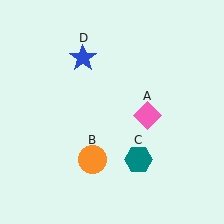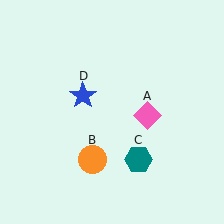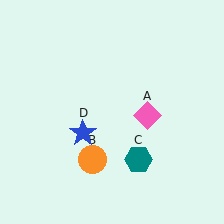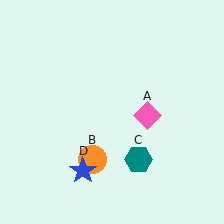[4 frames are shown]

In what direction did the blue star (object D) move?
The blue star (object D) moved down.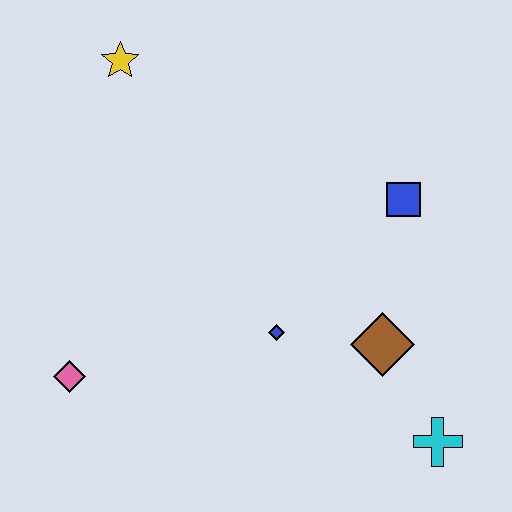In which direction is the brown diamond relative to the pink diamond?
The brown diamond is to the right of the pink diamond.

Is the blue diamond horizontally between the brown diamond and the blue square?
No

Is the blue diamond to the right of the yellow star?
Yes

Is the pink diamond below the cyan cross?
No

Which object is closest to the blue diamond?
The brown diamond is closest to the blue diamond.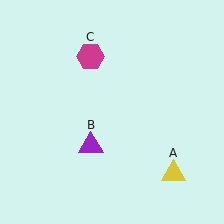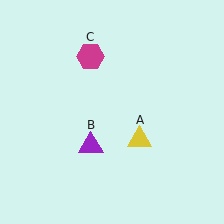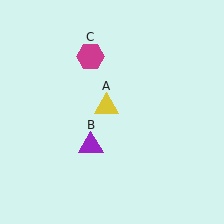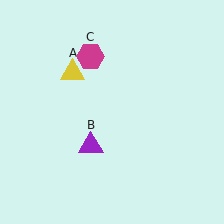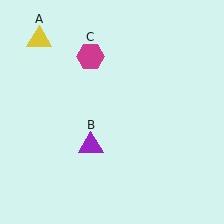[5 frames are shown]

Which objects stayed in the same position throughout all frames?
Purple triangle (object B) and magenta hexagon (object C) remained stationary.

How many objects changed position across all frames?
1 object changed position: yellow triangle (object A).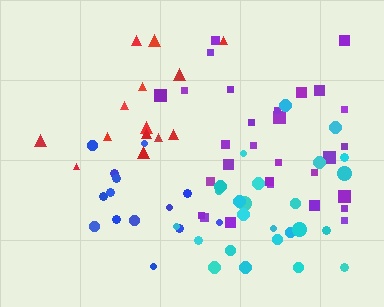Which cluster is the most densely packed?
Cyan.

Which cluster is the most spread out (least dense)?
Red.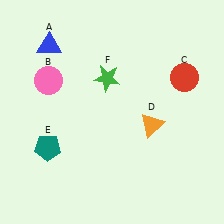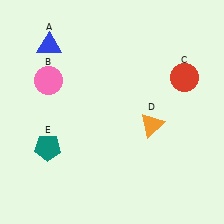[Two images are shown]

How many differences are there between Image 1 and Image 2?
There is 1 difference between the two images.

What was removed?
The green star (F) was removed in Image 2.